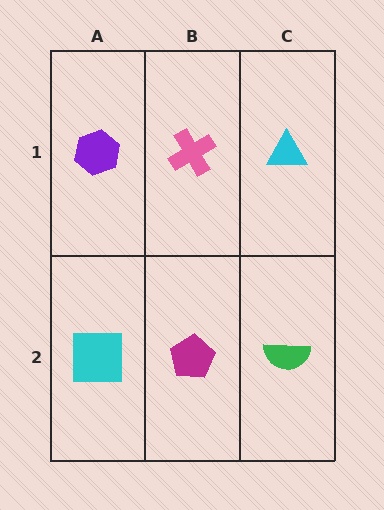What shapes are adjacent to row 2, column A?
A purple hexagon (row 1, column A), a magenta pentagon (row 2, column B).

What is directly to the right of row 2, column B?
A green semicircle.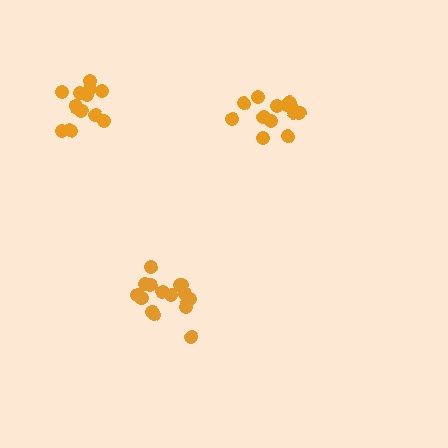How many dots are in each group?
Group 1: 16 dots, Group 2: 13 dots, Group 3: 13 dots (42 total).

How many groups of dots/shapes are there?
There are 3 groups.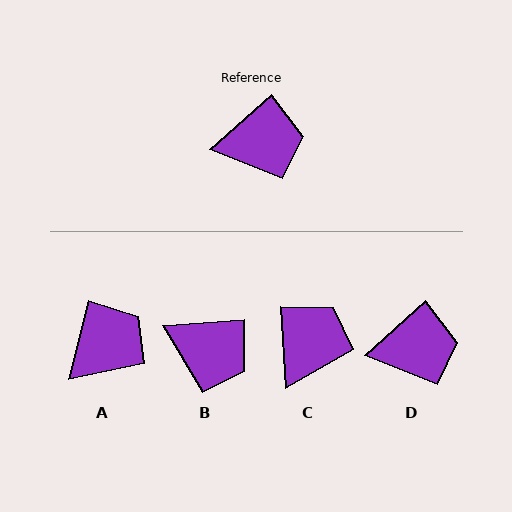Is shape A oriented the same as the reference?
No, it is off by about 34 degrees.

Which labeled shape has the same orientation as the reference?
D.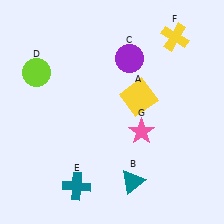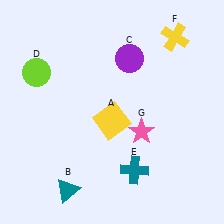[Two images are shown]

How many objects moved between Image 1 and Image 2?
3 objects moved between the two images.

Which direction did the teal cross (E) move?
The teal cross (E) moved right.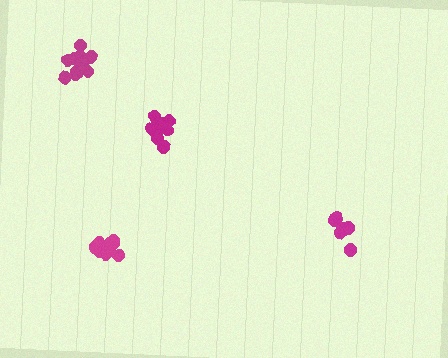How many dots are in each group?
Group 1: 9 dots, Group 2: 10 dots, Group 3: 11 dots, Group 4: 6 dots (36 total).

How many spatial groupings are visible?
There are 4 spatial groupings.